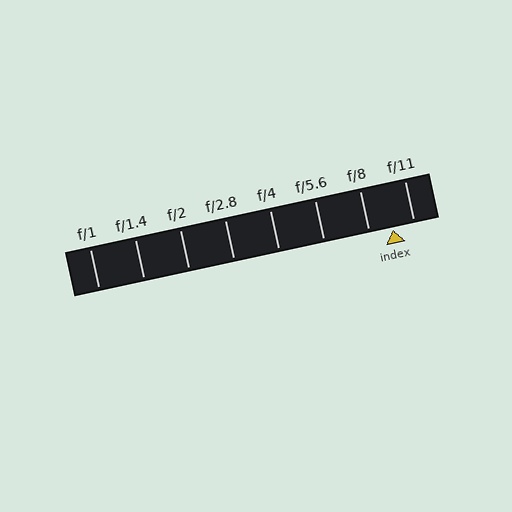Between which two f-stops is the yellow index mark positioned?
The index mark is between f/8 and f/11.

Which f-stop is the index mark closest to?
The index mark is closest to f/11.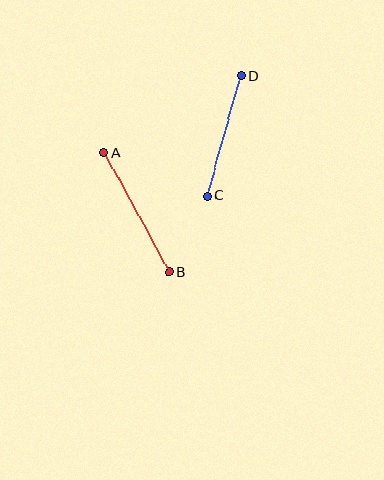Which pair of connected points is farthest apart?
Points A and B are farthest apart.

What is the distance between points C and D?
The distance is approximately 125 pixels.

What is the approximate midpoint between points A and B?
The midpoint is at approximately (137, 212) pixels.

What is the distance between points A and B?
The distance is approximately 136 pixels.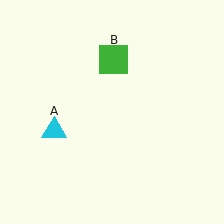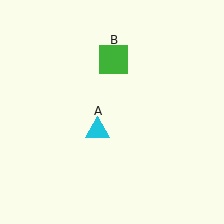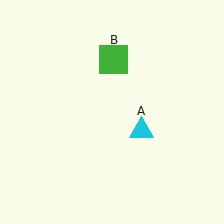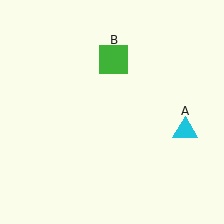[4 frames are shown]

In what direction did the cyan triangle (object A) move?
The cyan triangle (object A) moved right.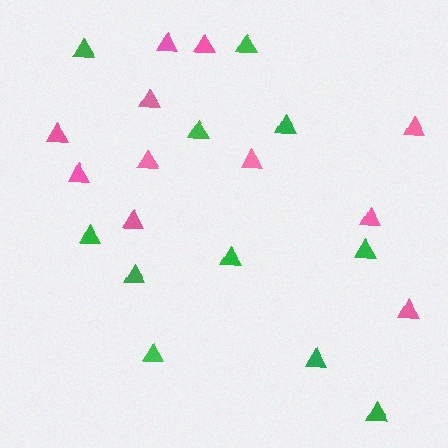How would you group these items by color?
There are 2 groups: one group of pink triangles (11) and one group of green triangles (11).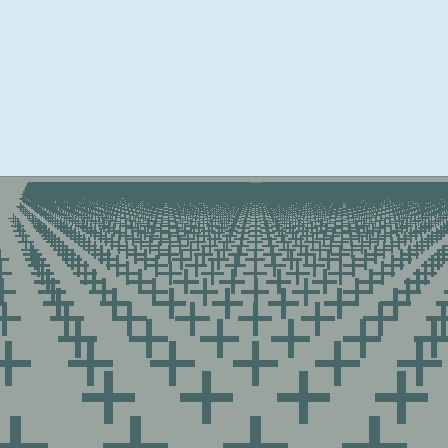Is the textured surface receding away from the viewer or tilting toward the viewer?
The surface is receding away from the viewer. Texture elements get smaller and denser toward the top.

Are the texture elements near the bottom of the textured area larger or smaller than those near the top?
Larger. Near the bottom, elements are closer to the viewer and appear at a bigger on-screen size.